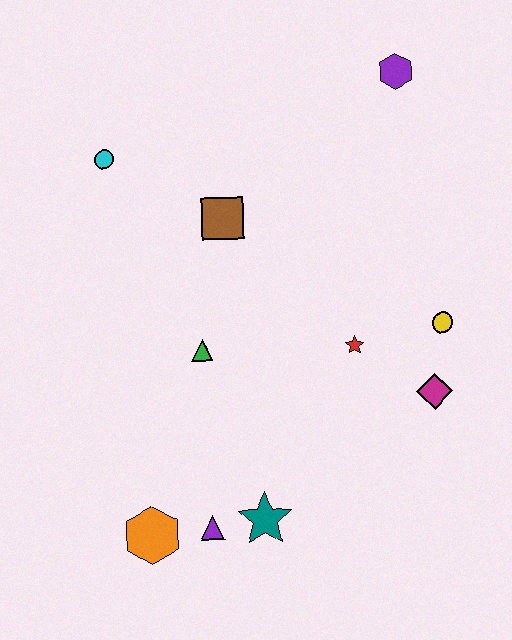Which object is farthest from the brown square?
The orange hexagon is farthest from the brown square.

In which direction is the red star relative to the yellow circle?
The red star is to the left of the yellow circle.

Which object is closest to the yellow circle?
The magenta diamond is closest to the yellow circle.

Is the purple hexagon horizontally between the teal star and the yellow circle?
Yes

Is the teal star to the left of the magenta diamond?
Yes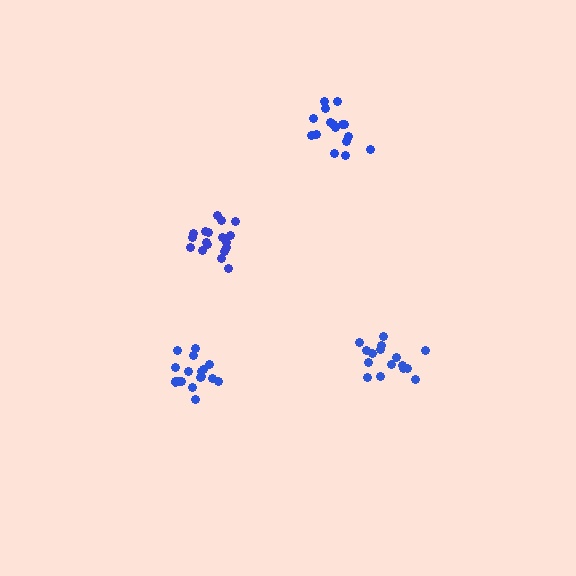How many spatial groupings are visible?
There are 4 spatial groupings.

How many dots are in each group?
Group 1: 16 dots, Group 2: 18 dots, Group 3: 16 dots, Group 4: 18 dots (68 total).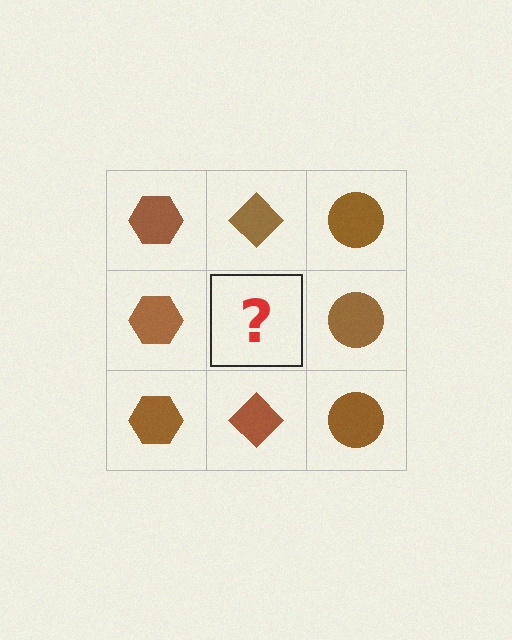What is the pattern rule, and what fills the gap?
The rule is that each column has a consistent shape. The gap should be filled with a brown diamond.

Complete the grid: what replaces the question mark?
The question mark should be replaced with a brown diamond.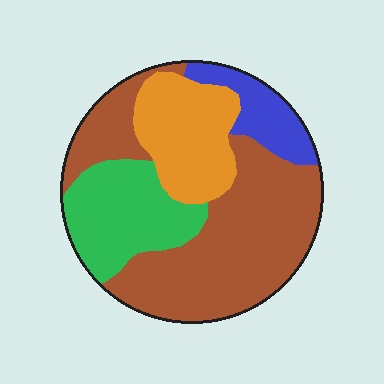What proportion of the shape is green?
Green covers roughly 20% of the shape.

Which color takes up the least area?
Blue, at roughly 10%.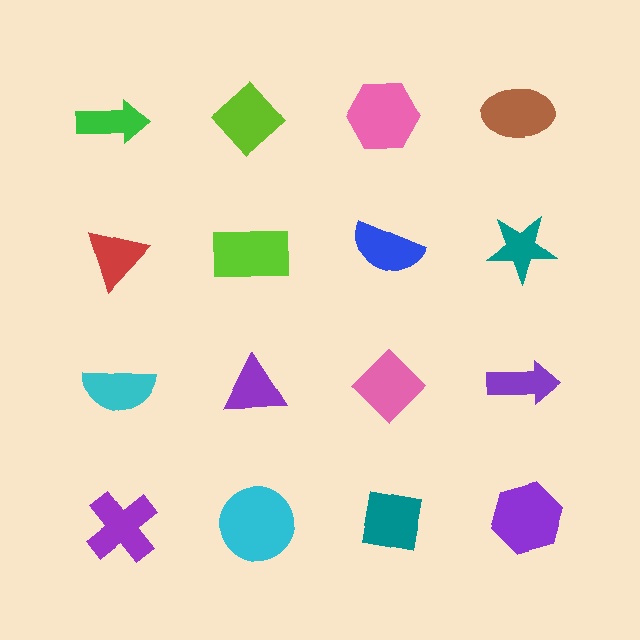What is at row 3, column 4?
A purple arrow.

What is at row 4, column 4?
A purple hexagon.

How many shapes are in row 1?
4 shapes.